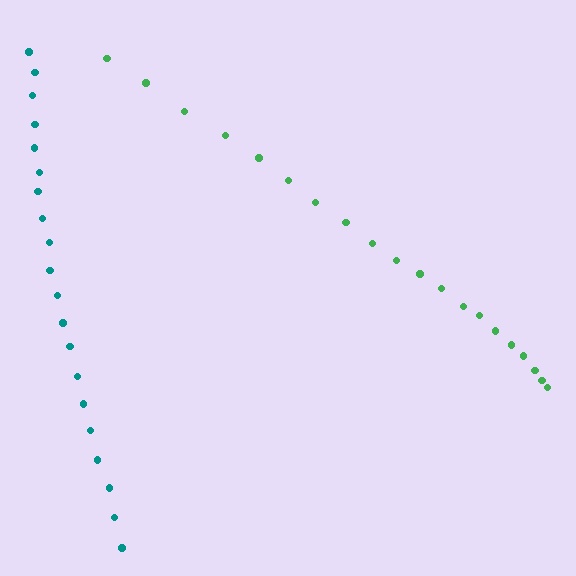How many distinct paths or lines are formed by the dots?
There are 2 distinct paths.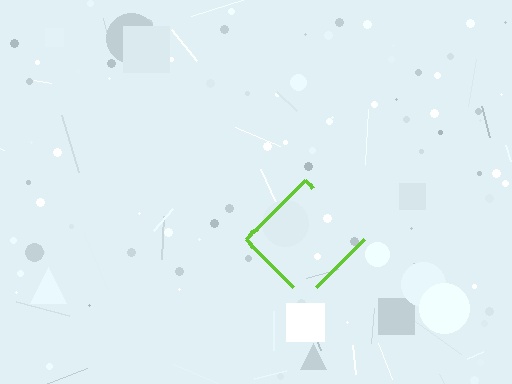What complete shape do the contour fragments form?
The contour fragments form a diamond.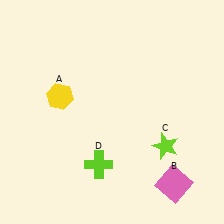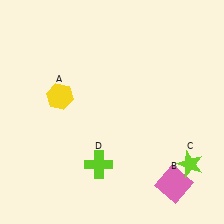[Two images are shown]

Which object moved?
The lime star (C) moved right.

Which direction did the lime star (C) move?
The lime star (C) moved right.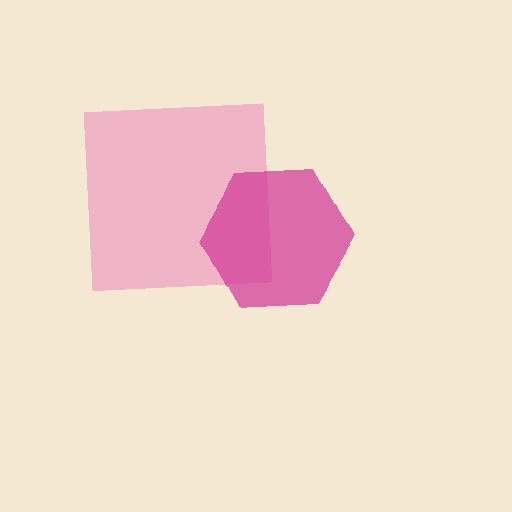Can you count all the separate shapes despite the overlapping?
Yes, there are 2 separate shapes.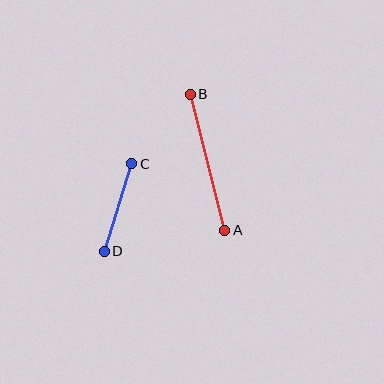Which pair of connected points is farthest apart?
Points A and B are farthest apart.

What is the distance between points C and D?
The distance is approximately 92 pixels.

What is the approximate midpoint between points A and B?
The midpoint is at approximately (207, 162) pixels.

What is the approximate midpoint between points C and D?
The midpoint is at approximately (118, 208) pixels.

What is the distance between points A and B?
The distance is approximately 140 pixels.